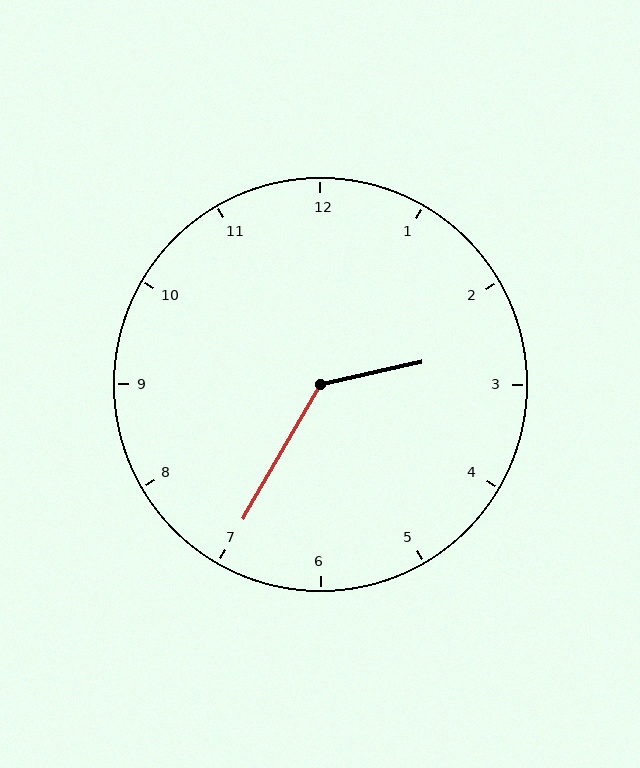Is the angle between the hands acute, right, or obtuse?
It is obtuse.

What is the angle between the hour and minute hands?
Approximately 132 degrees.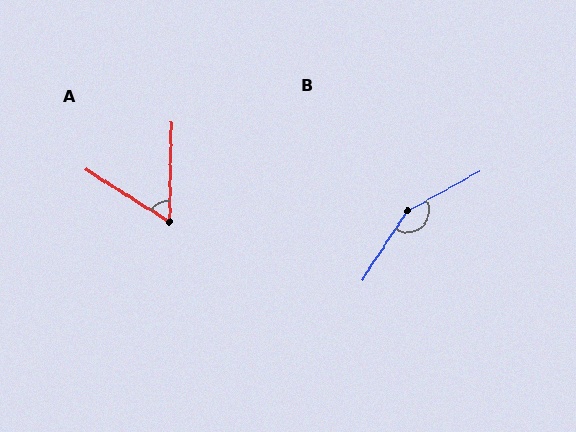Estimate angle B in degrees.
Approximately 152 degrees.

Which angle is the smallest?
A, at approximately 59 degrees.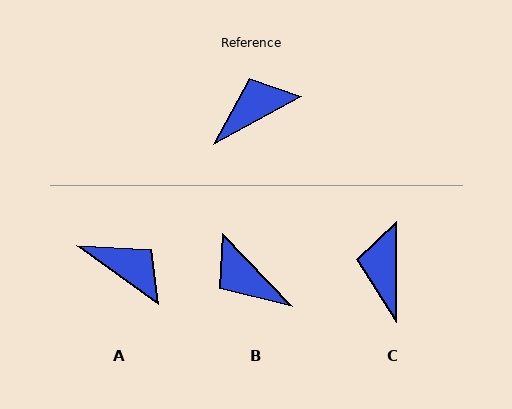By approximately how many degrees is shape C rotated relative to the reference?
Approximately 61 degrees counter-clockwise.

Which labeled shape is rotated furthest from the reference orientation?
B, about 105 degrees away.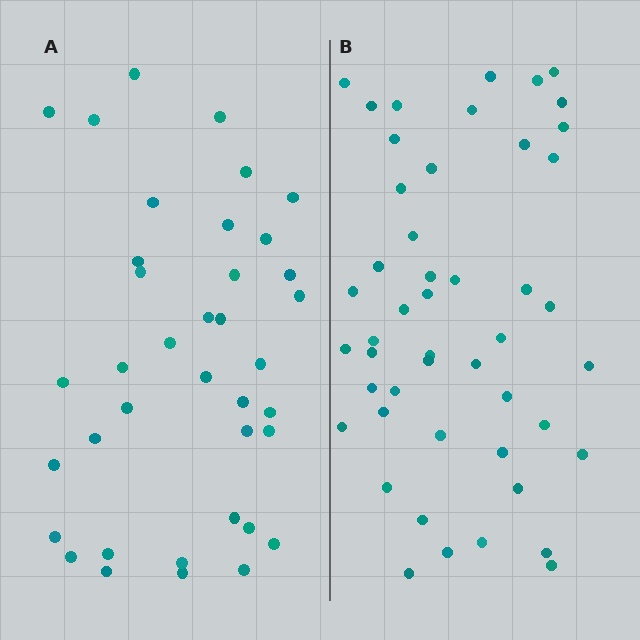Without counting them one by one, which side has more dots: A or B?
Region B (the right region) has more dots.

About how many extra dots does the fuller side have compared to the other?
Region B has roughly 10 or so more dots than region A.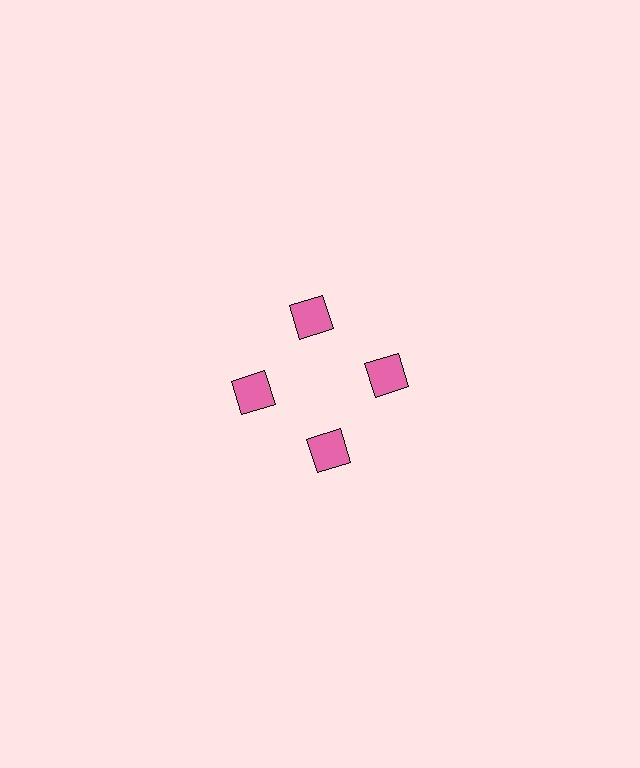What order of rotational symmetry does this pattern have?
This pattern has 4-fold rotational symmetry.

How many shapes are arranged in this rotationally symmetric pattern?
There are 4 shapes, arranged in 4 groups of 1.